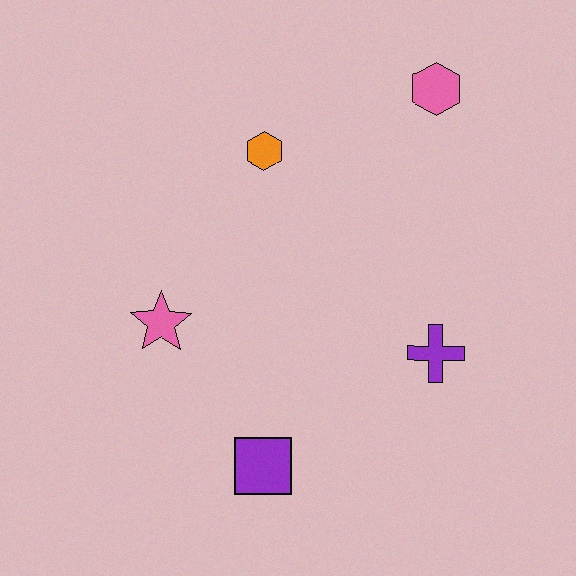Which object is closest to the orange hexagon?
The pink hexagon is closest to the orange hexagon.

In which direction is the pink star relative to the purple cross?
The pink star is to the left of the purple cross.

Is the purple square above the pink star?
No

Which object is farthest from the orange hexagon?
The purple square is farthest from the orange hexagon.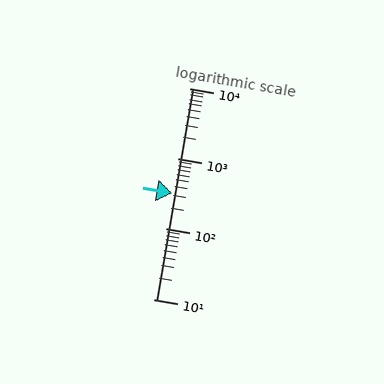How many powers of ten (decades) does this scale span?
The scale spans 3 decades, from 10 to 10000.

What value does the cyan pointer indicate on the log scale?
The pointer indicates approximately 320.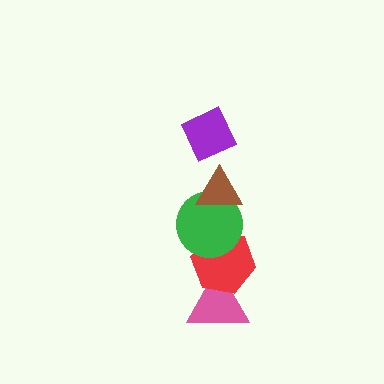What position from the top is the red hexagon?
The red hexagon is 4th from the top.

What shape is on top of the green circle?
The brown triangle is on top of the green circle.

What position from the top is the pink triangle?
The pink triangle is 5th from the top.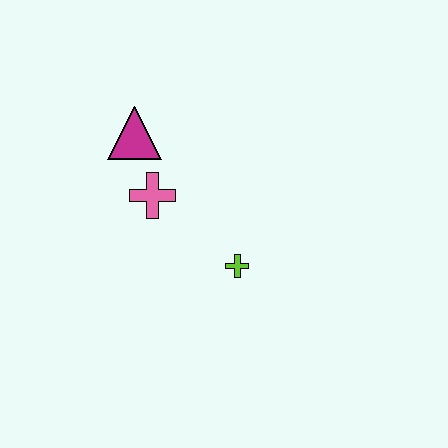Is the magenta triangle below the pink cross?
No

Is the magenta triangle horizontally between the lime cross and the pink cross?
No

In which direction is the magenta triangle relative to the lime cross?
The magenta triangle is above the lime cross.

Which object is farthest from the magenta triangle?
The lime cross is farthest from the magenta triangle.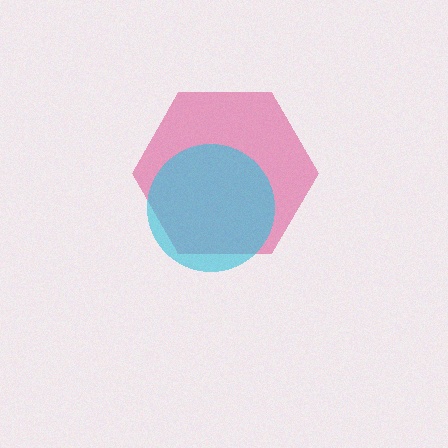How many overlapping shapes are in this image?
There are 2 overlapping shapes in the image.